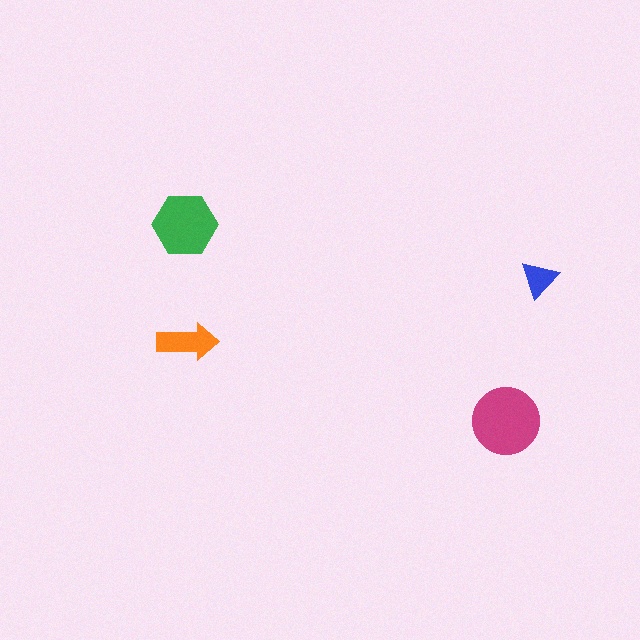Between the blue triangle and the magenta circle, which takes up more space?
The magenta circle.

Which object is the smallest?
The blue triangle.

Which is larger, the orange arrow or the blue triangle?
The orange arrow.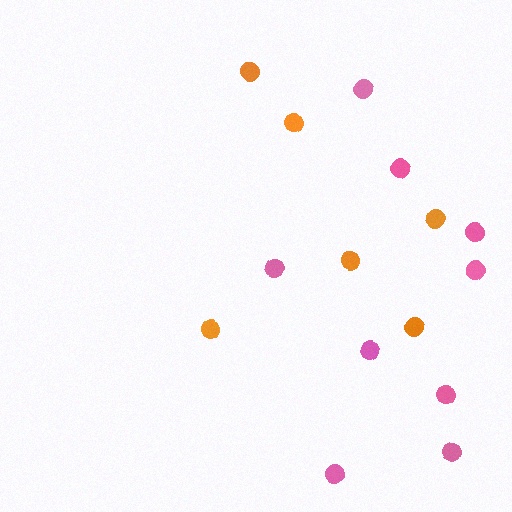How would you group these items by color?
There are 2 groups: one group of orange circles (6) and one group of pink circles (9).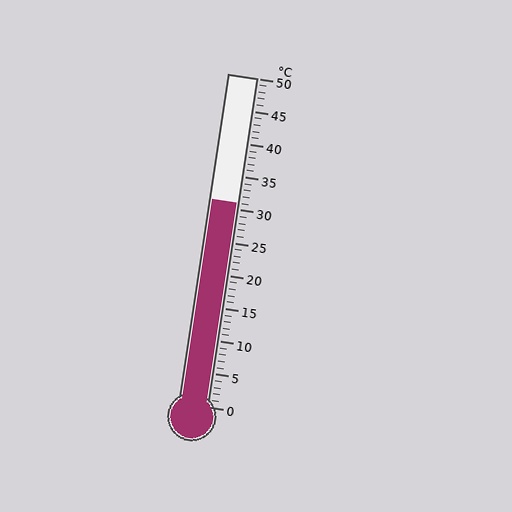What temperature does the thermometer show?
The thermometer shows approximately 31°C.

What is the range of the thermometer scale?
The thermometer scale ranges from 0°C to 50°C.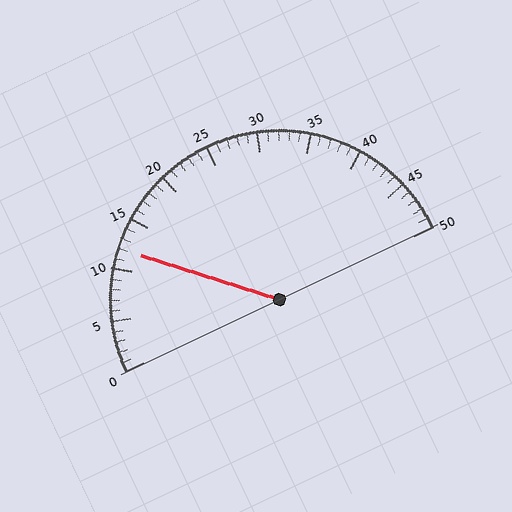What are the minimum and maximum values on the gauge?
The gauge ranges from 0 to 50.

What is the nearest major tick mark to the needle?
The nearest major tick mark is 10.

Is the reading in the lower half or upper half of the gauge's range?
The reading is in the lower half of the range (0 to 50).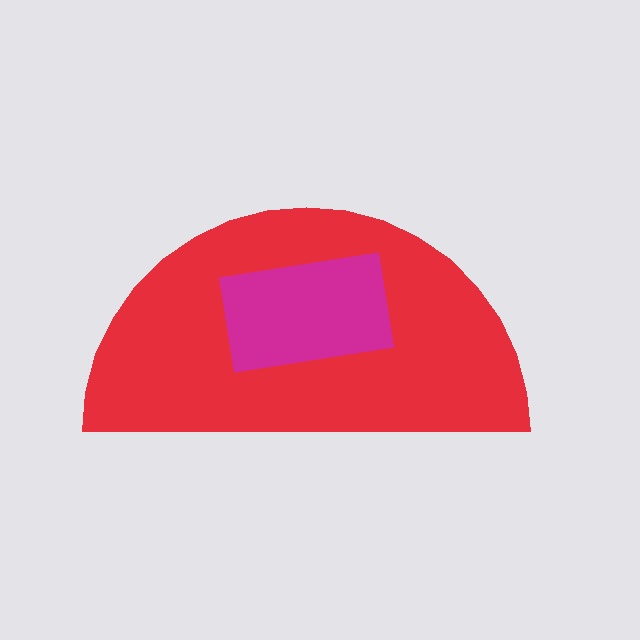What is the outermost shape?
The red semicircle.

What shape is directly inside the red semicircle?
The magenta rectangle.